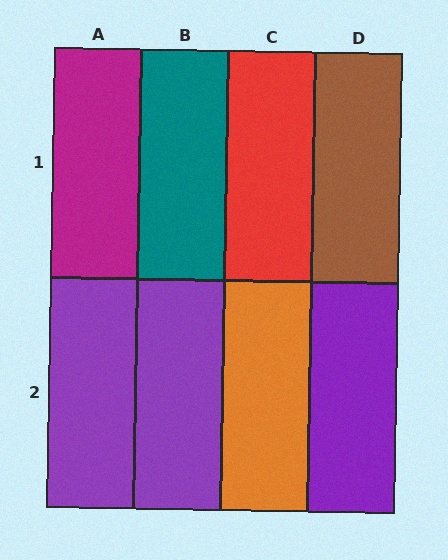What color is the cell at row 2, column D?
Purple.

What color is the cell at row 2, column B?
Purple.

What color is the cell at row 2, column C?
Orange.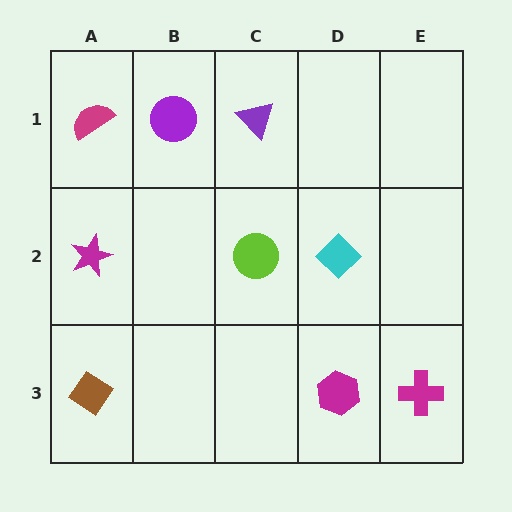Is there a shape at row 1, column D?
No, that cell is empty.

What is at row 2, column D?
A cyan diamond.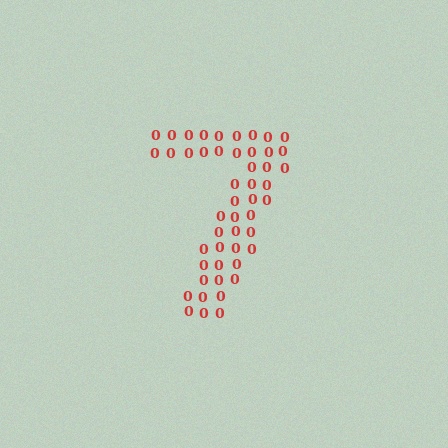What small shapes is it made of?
It is made of small digit 0's.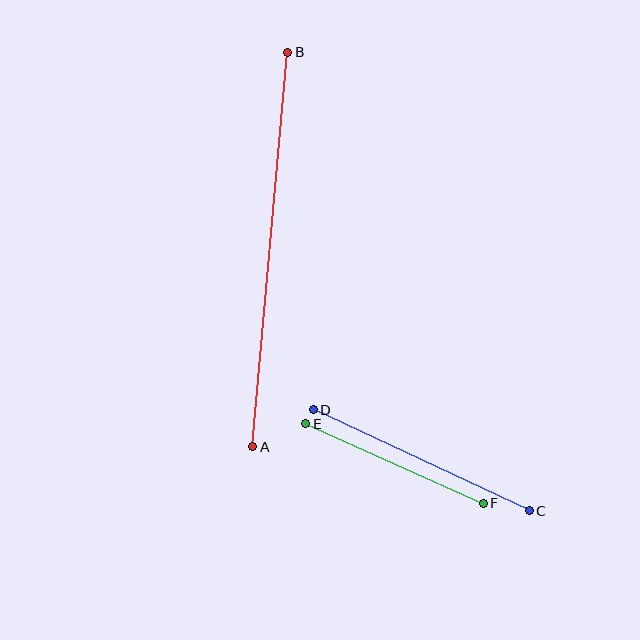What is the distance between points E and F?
The distance is approximately 195 pixels.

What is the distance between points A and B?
The distance is approximately 396 pixels.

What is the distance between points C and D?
The distance is approximately 238 pixels.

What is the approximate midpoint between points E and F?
The midpoint is at approximately (394, 464) pixels.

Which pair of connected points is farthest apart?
Points A and B are farthest apart.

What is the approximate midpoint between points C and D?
The midpoint is at approximately (421, 460) pixels.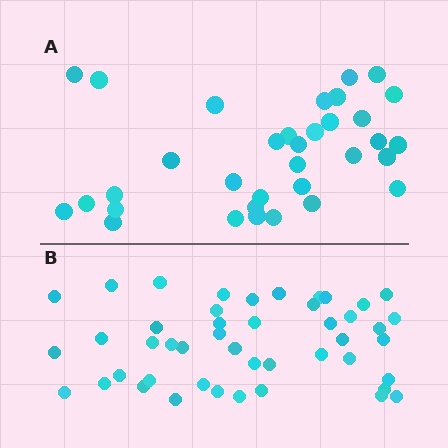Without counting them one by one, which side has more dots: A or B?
Region B (the bottom region) has more dots.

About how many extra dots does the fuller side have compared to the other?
Region B has roughly 12 or so more dots than region A.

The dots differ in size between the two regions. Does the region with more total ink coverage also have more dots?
No. Region A has more total ink coverage because its dots are larger, but region B actually contains more individual dots. Total area can be misleading — the number of items is what matters here.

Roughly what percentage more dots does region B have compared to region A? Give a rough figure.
About 35% more.